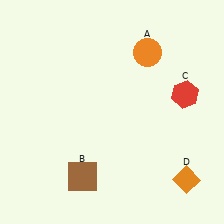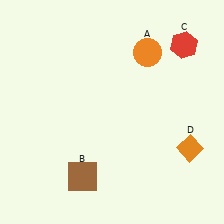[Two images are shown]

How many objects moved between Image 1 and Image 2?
2 objects moved between the two images.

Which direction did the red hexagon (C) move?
The red hexagon (C) moved up.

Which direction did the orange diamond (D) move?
The orange diamond (D) moved up.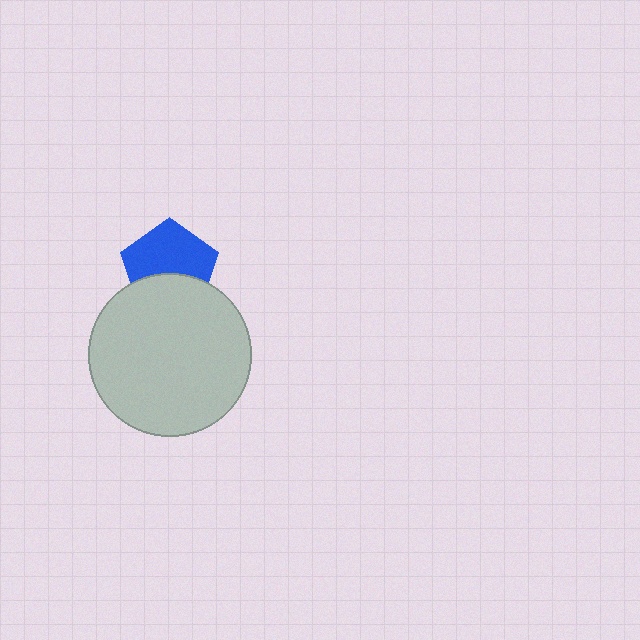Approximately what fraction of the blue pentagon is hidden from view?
Roughly 39% of the blue pentagon is hidden behind the light gray circle.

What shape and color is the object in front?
The object in front is a light gray circle.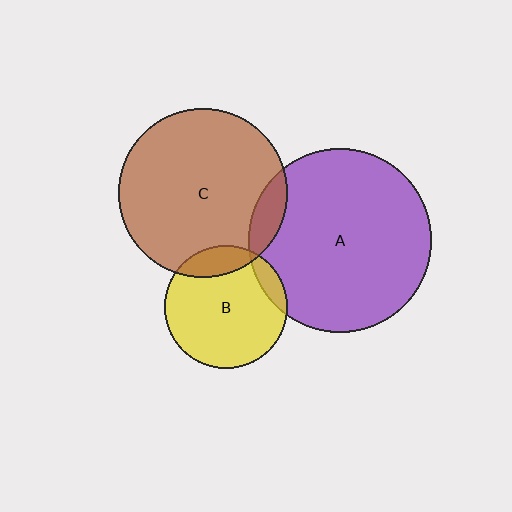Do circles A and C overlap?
Yes.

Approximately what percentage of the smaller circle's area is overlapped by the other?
Approximately 10%.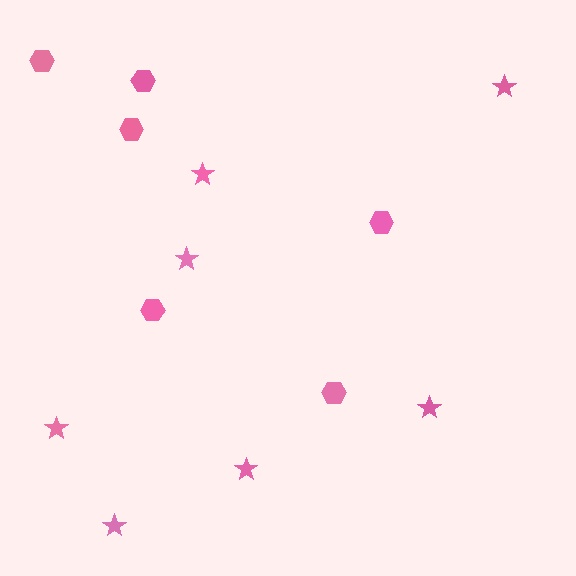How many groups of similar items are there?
There are 2 groups: one group of stars (7) and one group of hexagons (6).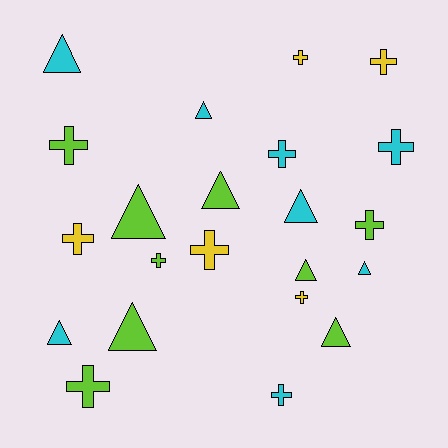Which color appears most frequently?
Lime, with 9 objects.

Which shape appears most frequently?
Cross, with 12 objects.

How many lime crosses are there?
There are 4 lime crosses.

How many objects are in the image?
There are 22 objects.